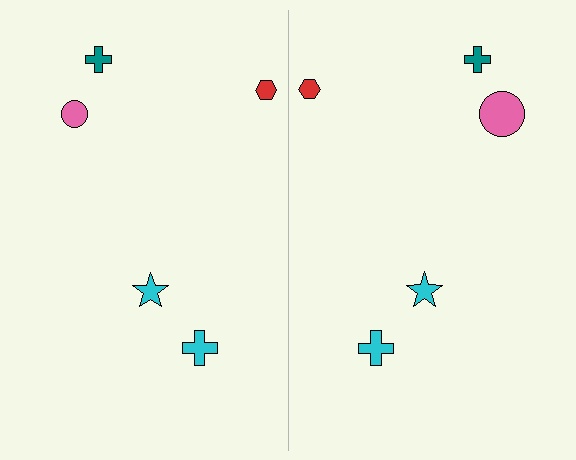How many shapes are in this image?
There are 10 shapes in this image.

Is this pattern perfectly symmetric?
No, the pattern is not perfectly symmetric. The pink circle on the right side has a different size than its mirror counterpart.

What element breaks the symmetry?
The pink circle on the right side has a different size than its mirror counterpart.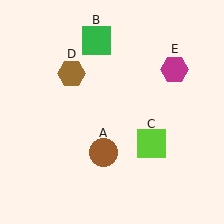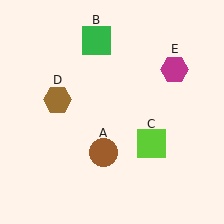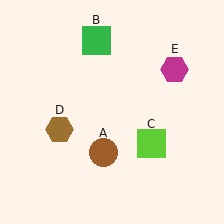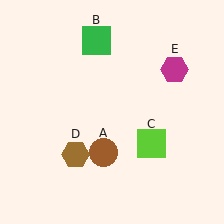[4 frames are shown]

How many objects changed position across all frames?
1 object changed position: brown hexagon (object D).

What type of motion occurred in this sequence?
The brown hexagon (object D) rotated counterclockwise around the center of the scene.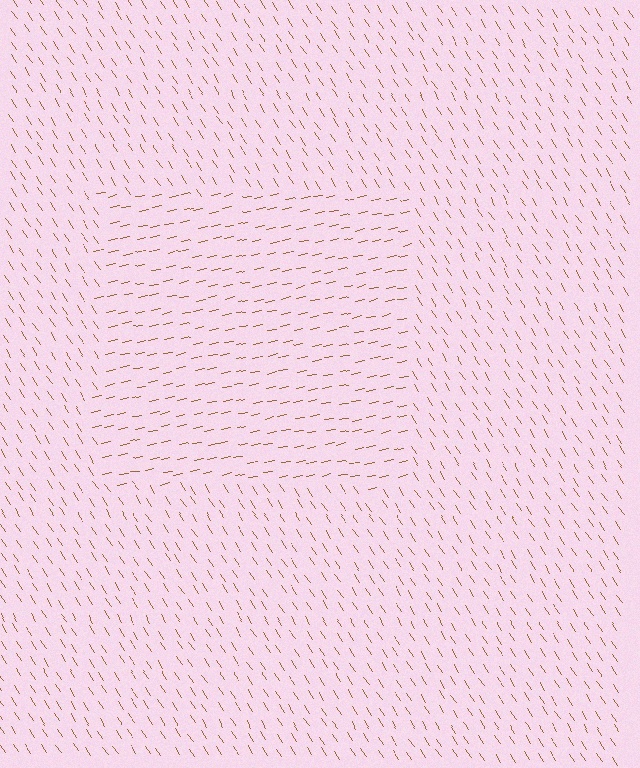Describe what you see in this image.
The image is filled with small brown line segments. A rectangle region in the image has lines oriented differently from the surrounding lines, creating a visible texture boundary.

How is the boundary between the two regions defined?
The boundary is defined purely by a change in line orientation (approximately 68 degrees difference). All lines are the same color and thickness.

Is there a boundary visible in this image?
Yes, there is a texture boundary formed by a change in line orientation.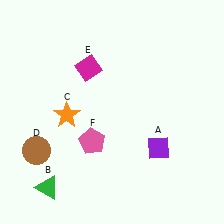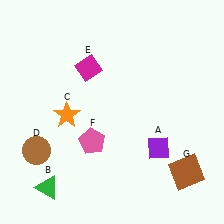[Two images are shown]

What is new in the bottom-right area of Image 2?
A brown square (G) was added in the bottom-right area of Image 2.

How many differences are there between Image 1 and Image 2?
There is 1 difference between the two images.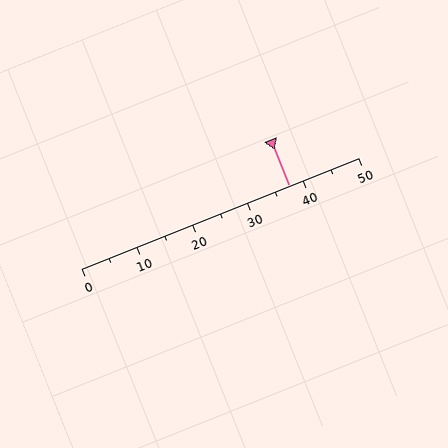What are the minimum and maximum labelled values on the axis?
The axis runs from 0 to 50.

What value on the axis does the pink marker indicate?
The marker indicates approximately 37.5.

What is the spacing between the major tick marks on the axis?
The major ticks are spaced 10 apart.